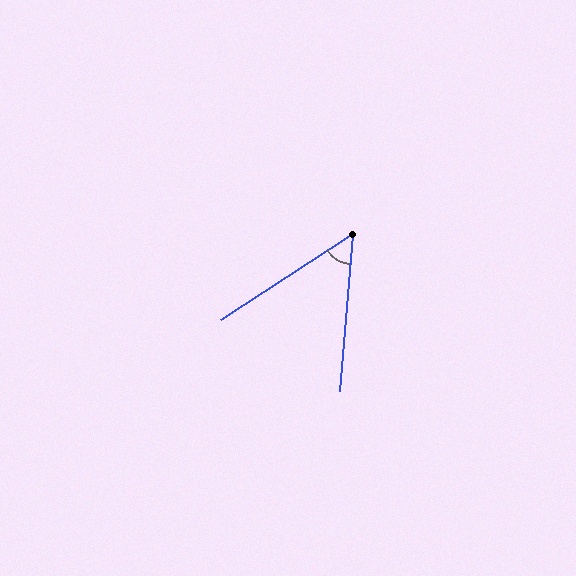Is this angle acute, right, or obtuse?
It is acute.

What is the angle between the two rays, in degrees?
Approximately 52 degrees.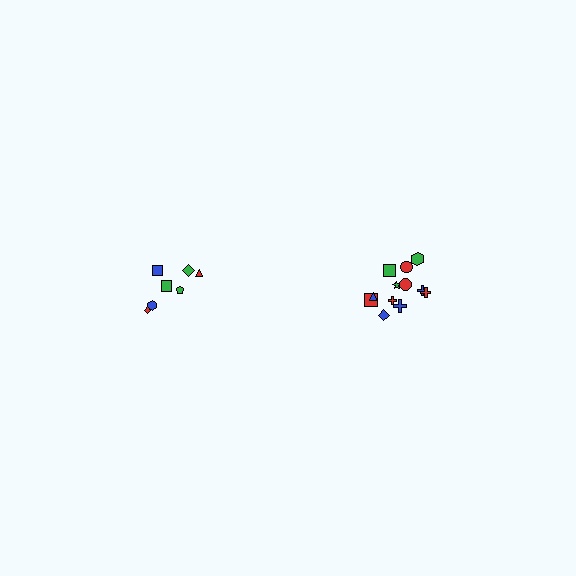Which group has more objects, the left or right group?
The right group.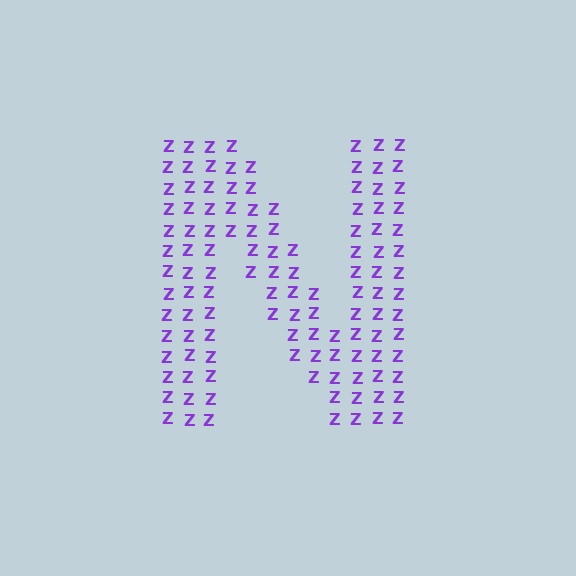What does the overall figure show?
The overall figure shows the letter N.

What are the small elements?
The small elements are letter Z's.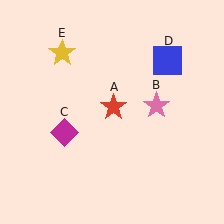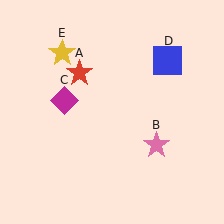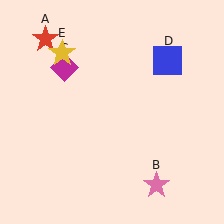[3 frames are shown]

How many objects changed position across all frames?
3 objects changed position: red star (object A), pink star (object B), magenta diamond (object C).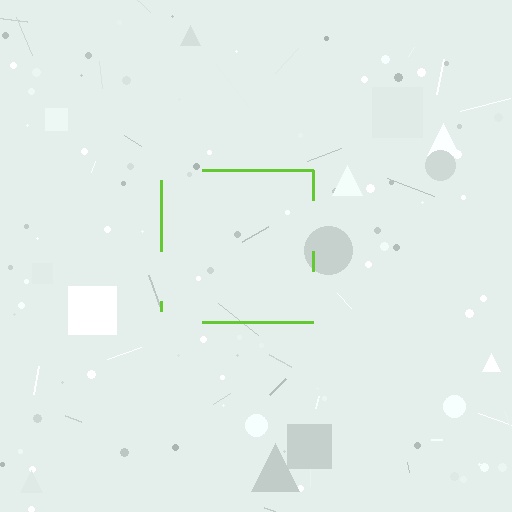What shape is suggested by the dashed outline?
The dashed outline suggests a square.